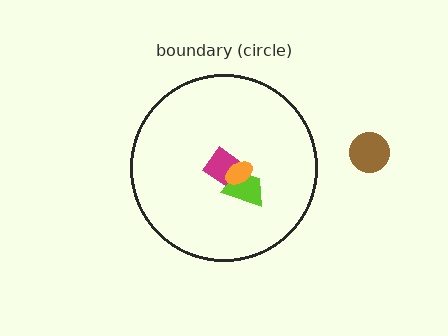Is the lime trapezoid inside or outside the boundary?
Inside.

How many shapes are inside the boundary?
3 inside, 1 outside.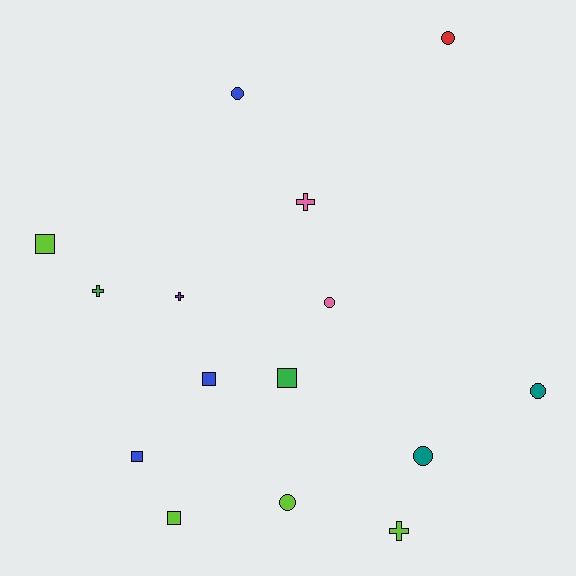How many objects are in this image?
There are 15 objects.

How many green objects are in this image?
There are 2 green objects.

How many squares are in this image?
There are 5 squares.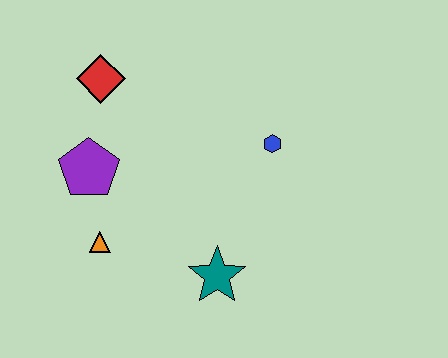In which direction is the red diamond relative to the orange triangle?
The red diamond is above the orange triangle.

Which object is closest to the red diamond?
The purple pentagon is closest to the red diamond.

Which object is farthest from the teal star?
The red diamond is farthest from the teal star.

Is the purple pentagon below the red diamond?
Yes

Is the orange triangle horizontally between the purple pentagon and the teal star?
Yes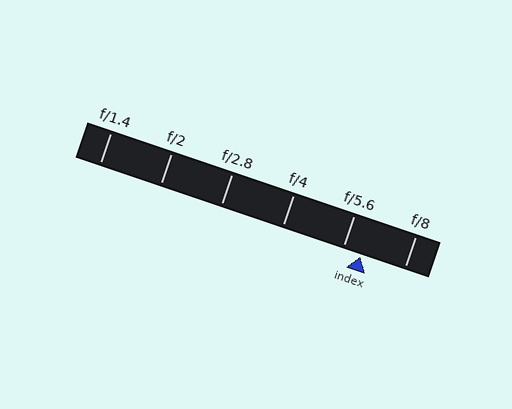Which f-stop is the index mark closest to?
The index mark is closest to f/5.6.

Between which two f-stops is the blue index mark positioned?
The index mark is between f/5.6 and f/8.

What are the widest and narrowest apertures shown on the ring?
The widest aperture shown is f/1.4 and the narrowest is f/8.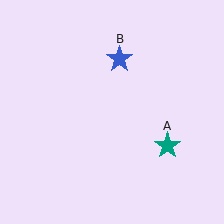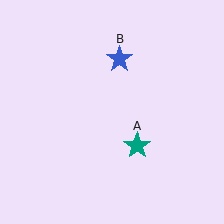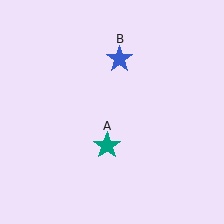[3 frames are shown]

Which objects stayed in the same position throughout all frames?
Blue star (object B) remained stationary.